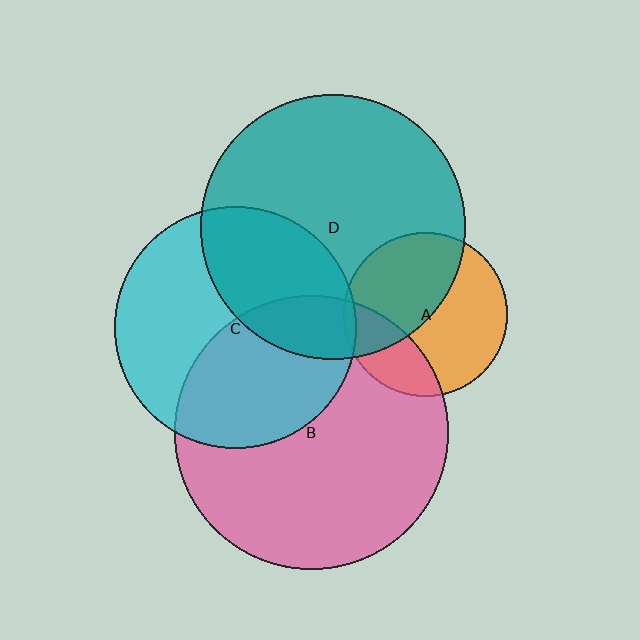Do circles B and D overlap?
Yes.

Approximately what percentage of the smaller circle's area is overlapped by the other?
Approximately 15%.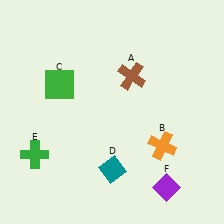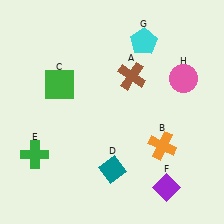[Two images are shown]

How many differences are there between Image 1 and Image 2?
There are 2 differences between the two images.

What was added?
A cyan pentagon (G), a pink circle (H) were added in Image 2.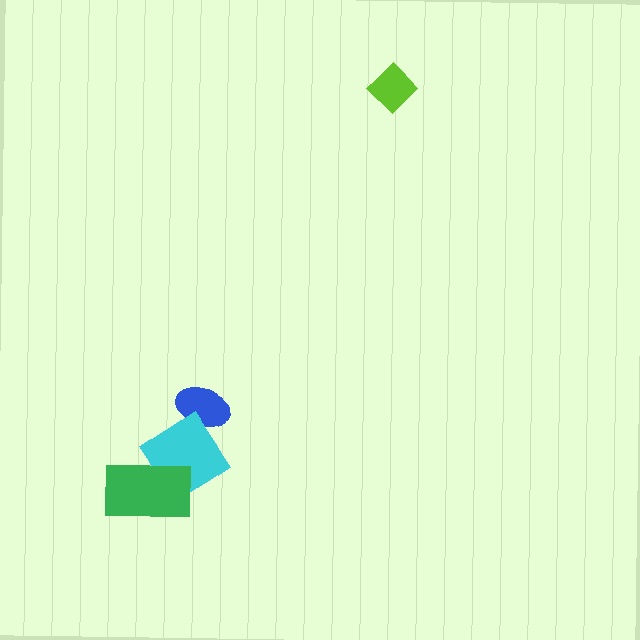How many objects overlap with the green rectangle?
1 object overlaps with the green rectangle.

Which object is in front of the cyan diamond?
The green rectangle is in front of the cyan diamond.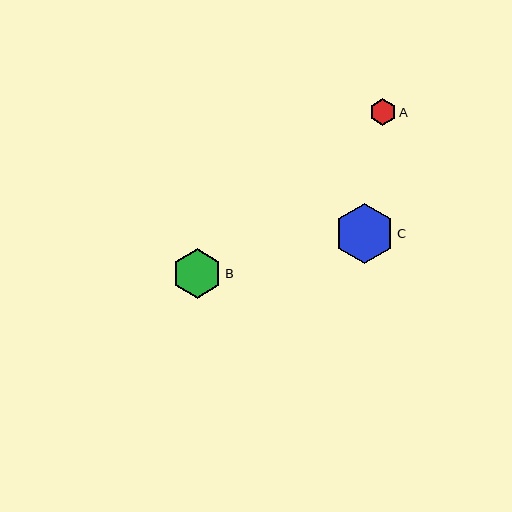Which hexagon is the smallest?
Hexagon A is the smallest with a size of approximately 27 pixels.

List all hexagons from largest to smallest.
From largest to smallest: C, B, A.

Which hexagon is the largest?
Hexagon C is the largest with a size of approximately 60 pixels.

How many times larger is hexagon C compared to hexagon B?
Hexagon C is approximately 1.2 times the size of hexagon B.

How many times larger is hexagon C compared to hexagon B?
Hexagon C is approximately 1.2 times the size of hexagon B.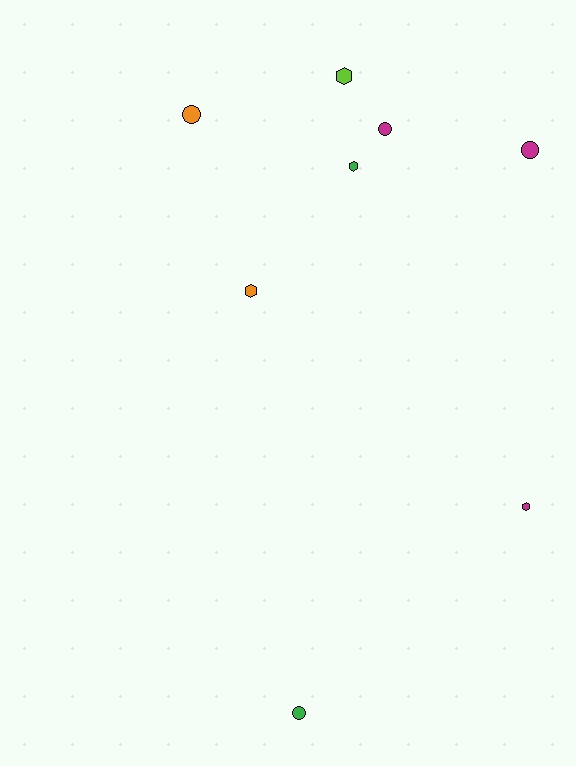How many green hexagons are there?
There is 1 green hexagon.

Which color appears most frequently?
Magenta, with 3 objects.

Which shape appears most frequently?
Hexagon, with 4 objects.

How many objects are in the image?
There are 8 objects.